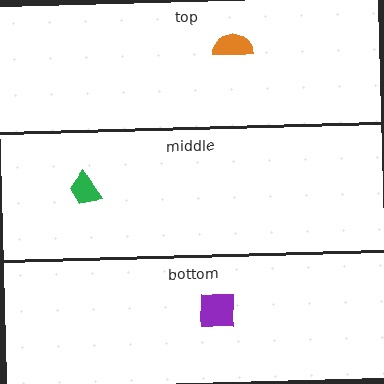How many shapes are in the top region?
1.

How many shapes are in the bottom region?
1.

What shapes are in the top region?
The orange semicircle.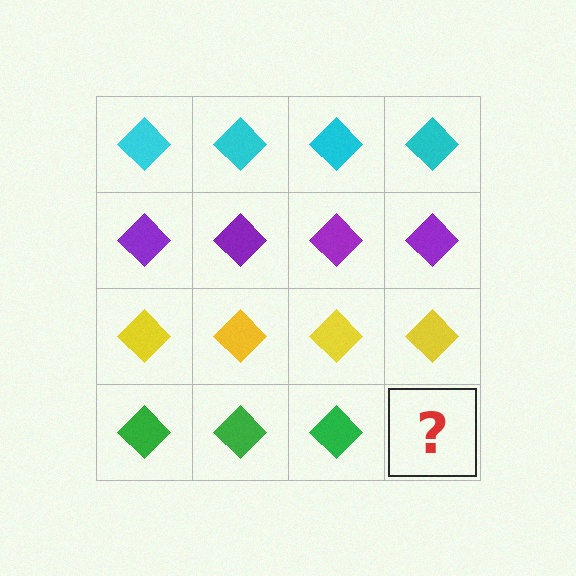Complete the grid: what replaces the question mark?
The question mark should be replaced with a green diamond.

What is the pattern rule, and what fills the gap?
The rule is that each row has a consistent color. The gap should be filled with a green diamond.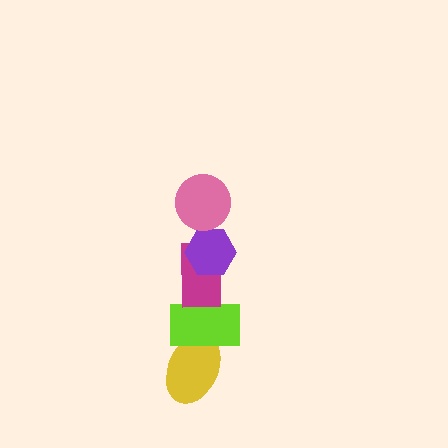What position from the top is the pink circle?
The pink circle is 1st from the top.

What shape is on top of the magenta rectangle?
The purple hexagon is on top of the magenta rectangle.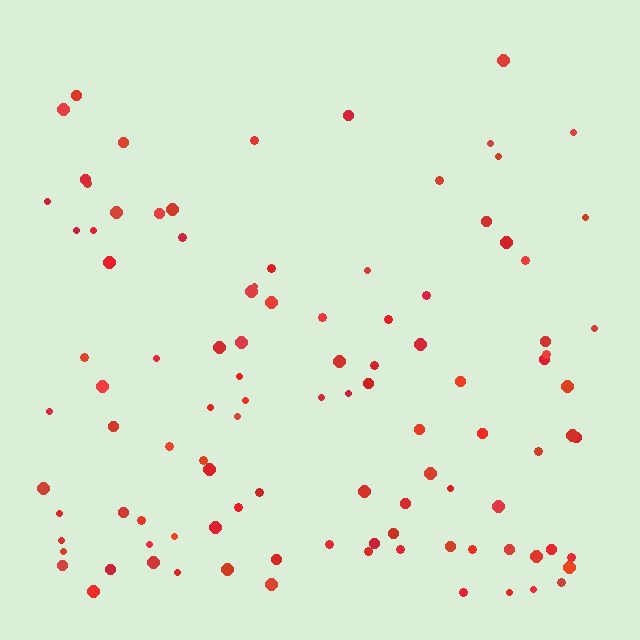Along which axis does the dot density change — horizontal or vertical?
Vertical.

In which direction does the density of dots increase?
From top to bottom, with the bottom side densest.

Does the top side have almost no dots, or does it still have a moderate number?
Still a moderate number, just noticeably fewer than the bottom.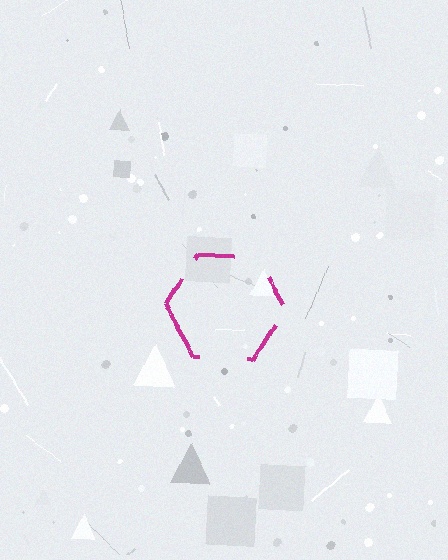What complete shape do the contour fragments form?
The contour fragments form a hexagon.